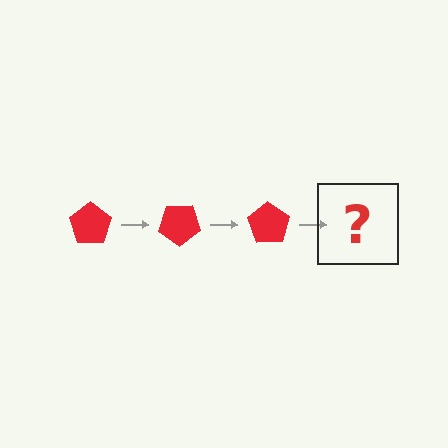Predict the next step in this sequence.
The next step is a red pentagon rotated 105 degrees.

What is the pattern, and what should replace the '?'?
The pattern is that the pentagon rotates 35 degrees each step. The '?' should be a red pentagon rotated 105 degrees.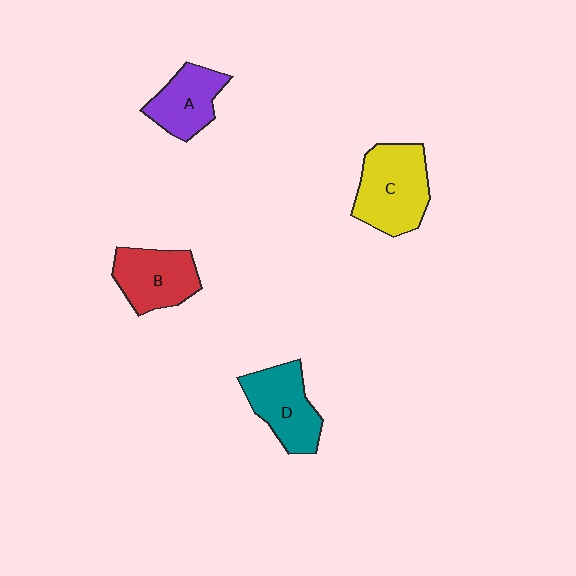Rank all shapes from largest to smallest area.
From largest to smallest: C (yellow), D (teal), B (red), A (purple).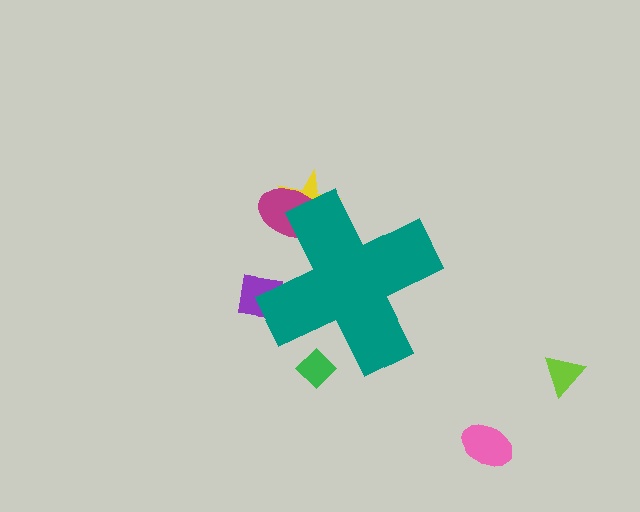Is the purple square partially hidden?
Yes, the purple square is partially hidden behind the teal cross.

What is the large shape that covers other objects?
A teal cross.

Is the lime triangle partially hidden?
No, the lime triangle is fully visible.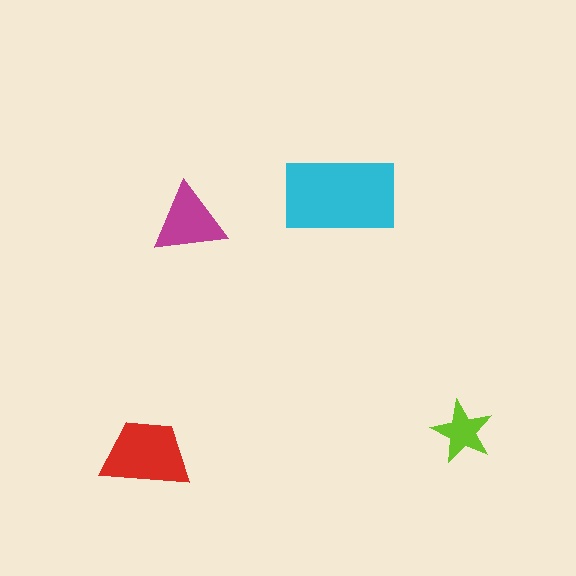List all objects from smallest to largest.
The lime star, the magenta triangle, the red trapezoid, the cyan rectangle.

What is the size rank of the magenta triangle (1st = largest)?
3rd.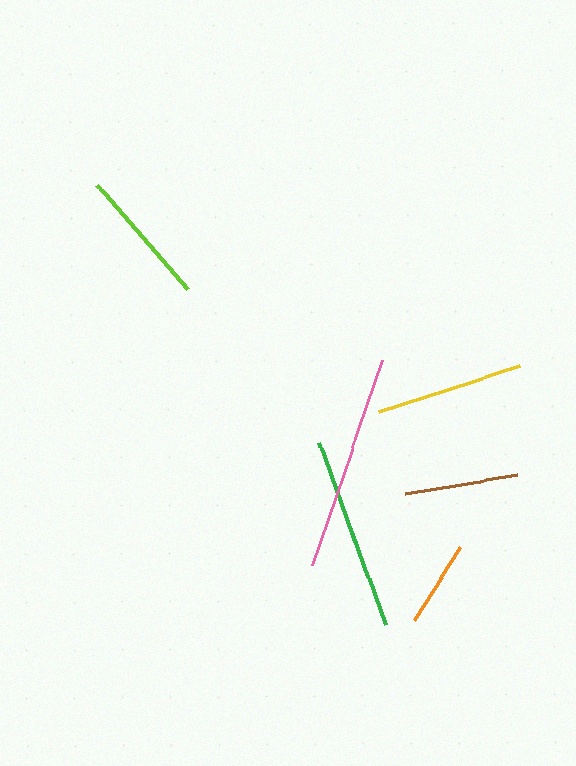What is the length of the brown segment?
The brown segment is approximately 113 pixels long.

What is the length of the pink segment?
The pink segment is approximately 216 pixels long.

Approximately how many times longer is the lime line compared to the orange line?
The lime line is approximately 1.6 times the length of the orange line.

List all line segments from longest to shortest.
From longest to shortest: pink, green, yellow, lime, brown, orange.